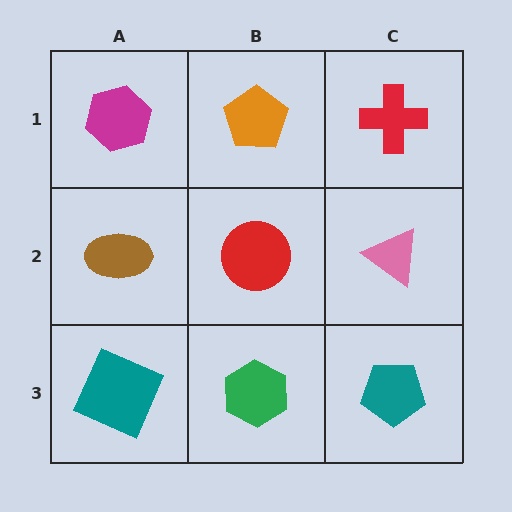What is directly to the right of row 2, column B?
A pink triangle.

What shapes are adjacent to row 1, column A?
A brown ellipse (row 2, column A), an orange pentagon (row 1, column B).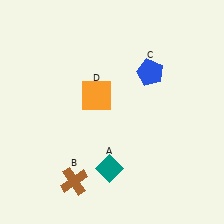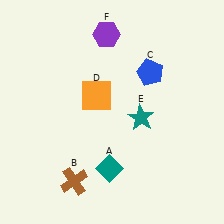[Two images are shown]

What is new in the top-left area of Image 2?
A purple hexagon (F) was added in the top-left area of Image 2.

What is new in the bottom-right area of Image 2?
A teal star (E) was added in the bottom-right area of Image 2.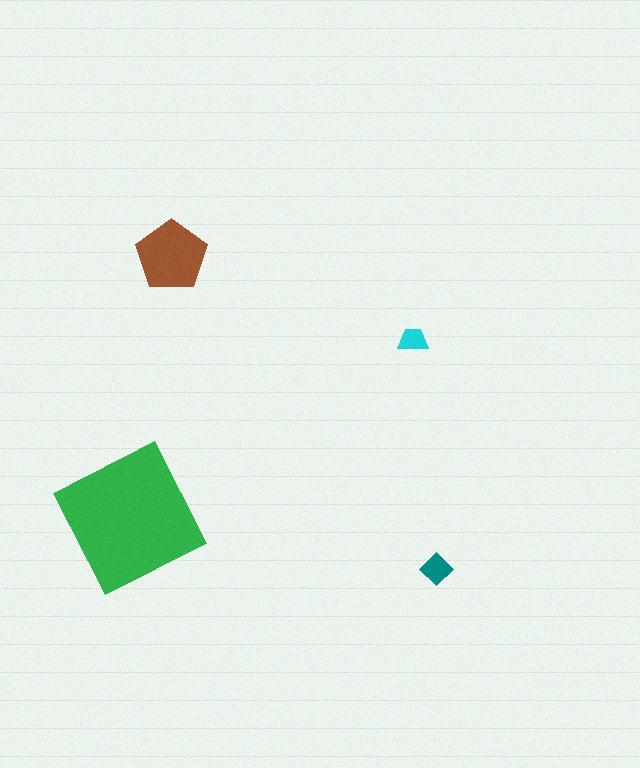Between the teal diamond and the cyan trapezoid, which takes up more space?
The teal diamond.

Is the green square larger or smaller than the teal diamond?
Larger.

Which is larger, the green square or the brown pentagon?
The green square.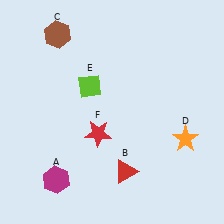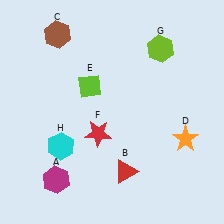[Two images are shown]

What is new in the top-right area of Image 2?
A lime hexagon (G) was added in the top-right area of Image 2.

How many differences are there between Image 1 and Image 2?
There are 2 differences between the two images.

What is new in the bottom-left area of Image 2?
A cyan hexagon (H) was added in the bottom-left area of Image 2.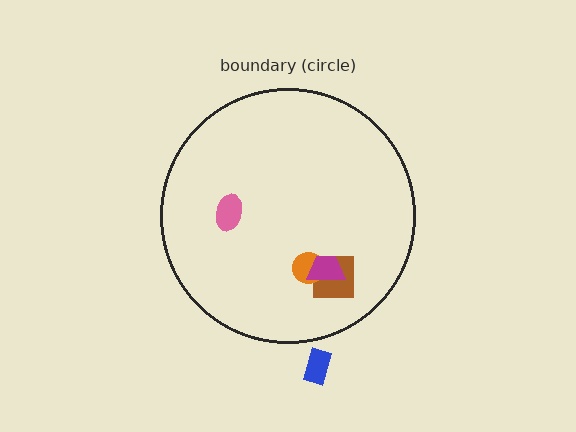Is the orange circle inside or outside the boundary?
Inside.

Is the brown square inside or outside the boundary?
Inside.